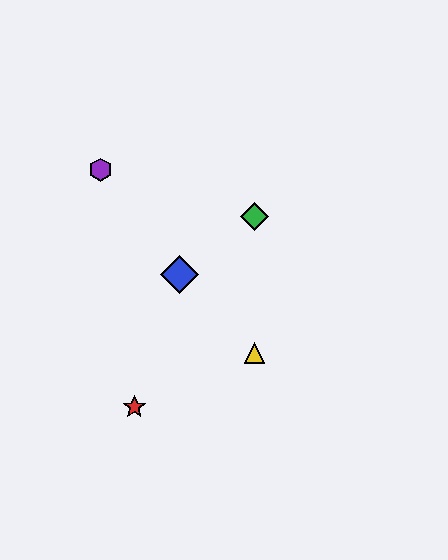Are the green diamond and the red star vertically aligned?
No, the green diamond is at x≈255 and the red star is at x≈134.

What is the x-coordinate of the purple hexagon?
The purple hexagon is at x≈100.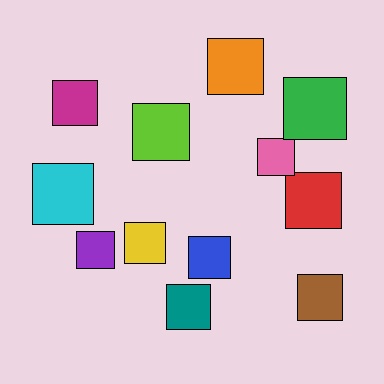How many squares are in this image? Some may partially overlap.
There are 12 squares.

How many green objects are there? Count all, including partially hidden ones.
There is 1 green object.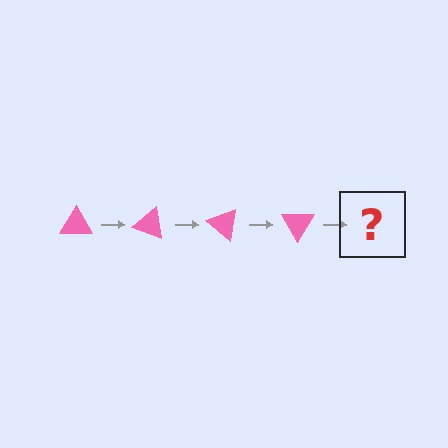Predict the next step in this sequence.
The next step is a pink triangle rotated 80 degrees.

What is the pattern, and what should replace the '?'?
The pattern is that the triangle rotates 20 degrees each step. The '?' should be a pink triangle rotated 80 degrees.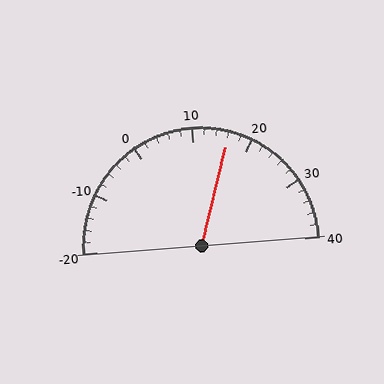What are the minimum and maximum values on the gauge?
The gauge ranges from -20 to 40.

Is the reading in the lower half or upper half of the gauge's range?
The reading is in the upper half of the range (-20 to 40).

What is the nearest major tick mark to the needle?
The nearest major tick mark is 20.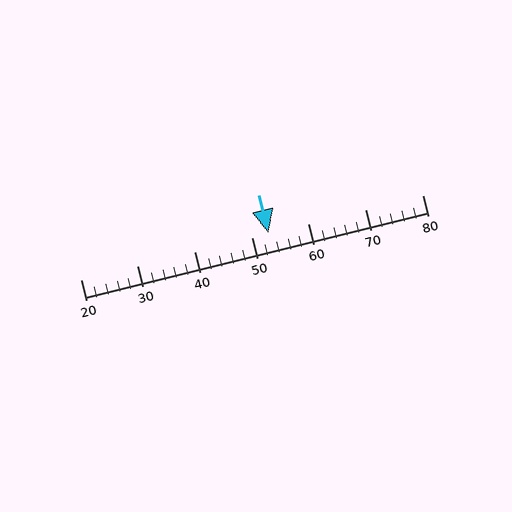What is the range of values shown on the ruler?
The ruler shows values from 20 to 80.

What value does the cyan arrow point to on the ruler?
The cyan arrow points to approximately 53.